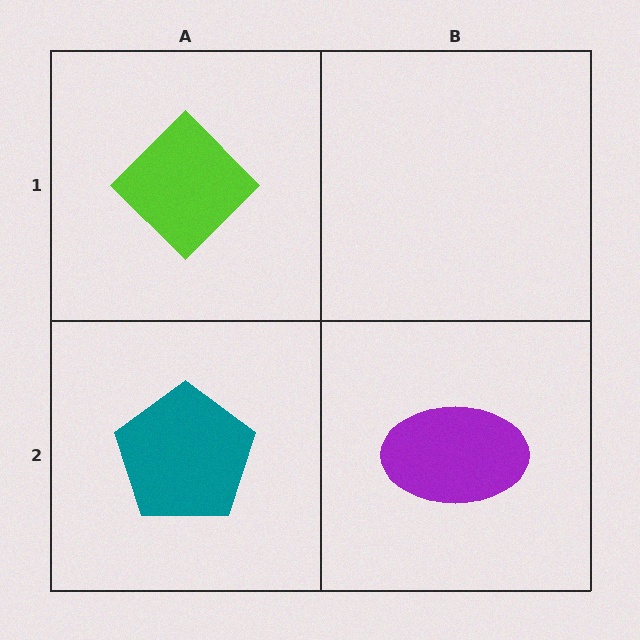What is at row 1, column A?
A lime diamond.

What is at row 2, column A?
A teal pentagon.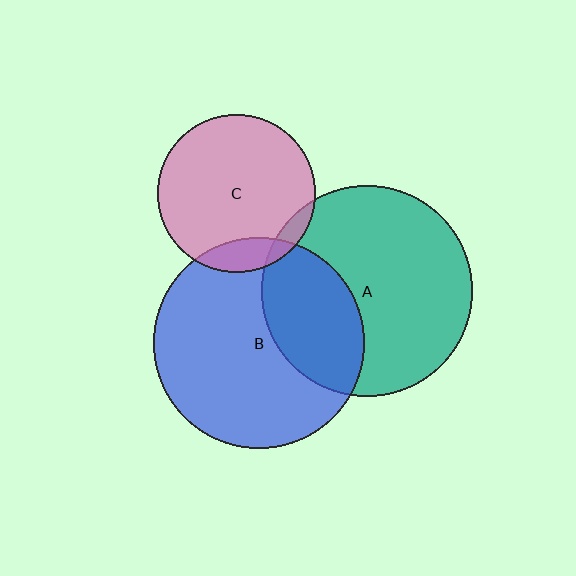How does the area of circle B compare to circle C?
Approximately 1.8 times.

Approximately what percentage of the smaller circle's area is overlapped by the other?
Approximately 10%.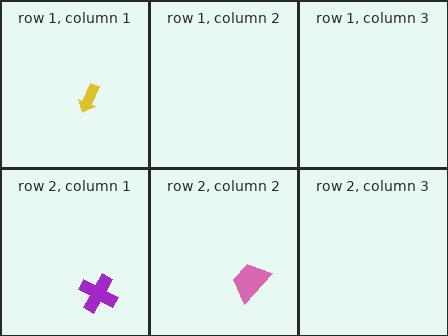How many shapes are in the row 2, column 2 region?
1.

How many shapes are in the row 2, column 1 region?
1.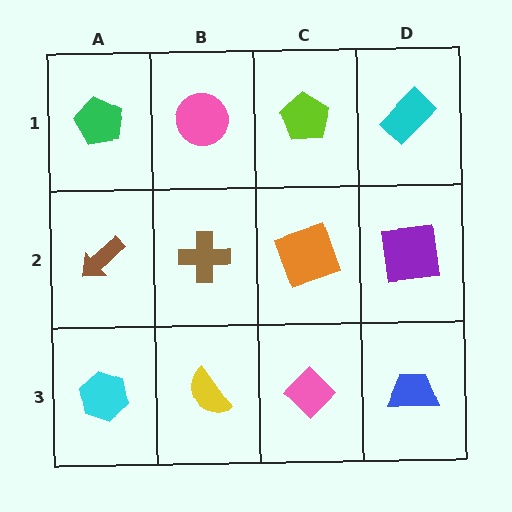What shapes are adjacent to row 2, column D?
A cyan rectangle (row 1, column D), a blue trapezoid (row 3, column D), an orange square (row 2, column C).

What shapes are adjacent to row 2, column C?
A lime pentagon (row 1, column C), a pink diamond (row 3, column C), a brown cross (row 2, column B), a purple square (row 2, column D).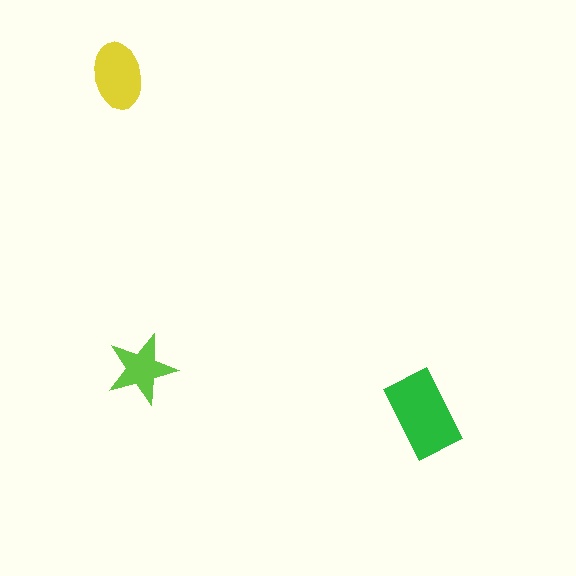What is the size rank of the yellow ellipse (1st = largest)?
2nd.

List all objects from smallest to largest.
The lime star, the yellow ellipse, the green rectangle.